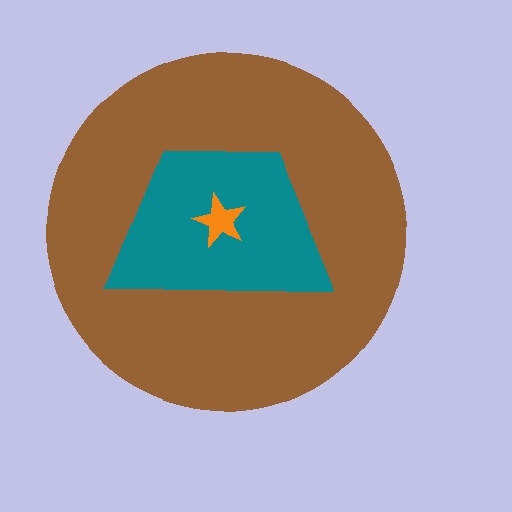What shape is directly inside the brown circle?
The teal trapezoid.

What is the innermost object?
The orange star.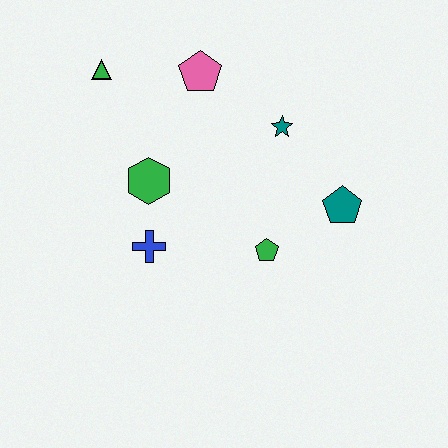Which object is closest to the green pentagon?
The teal pentagon is closest to the green pentagon.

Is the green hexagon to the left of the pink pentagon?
Yes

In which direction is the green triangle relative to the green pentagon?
The green triangle is above the green pentagon.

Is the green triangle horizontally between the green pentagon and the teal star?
No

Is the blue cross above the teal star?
No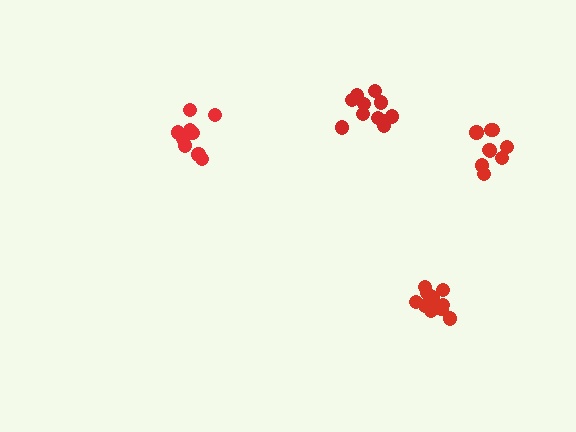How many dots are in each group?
Group 1: 9 dots, Group 2: 10 dots, Group 3: 13 dots, Group 4: 11 dots (43 total).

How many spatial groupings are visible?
There are 4 spatial groupings.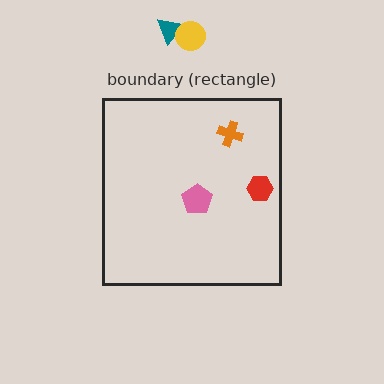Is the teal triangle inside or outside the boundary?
Outside.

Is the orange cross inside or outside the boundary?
Inside.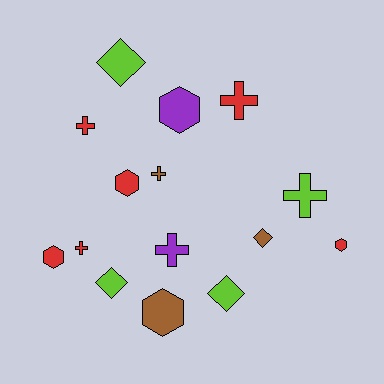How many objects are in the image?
There are 15 objects.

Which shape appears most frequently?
Cross, with 6 objects.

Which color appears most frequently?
Red, with 6 objects.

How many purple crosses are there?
There is 1 purple cross.